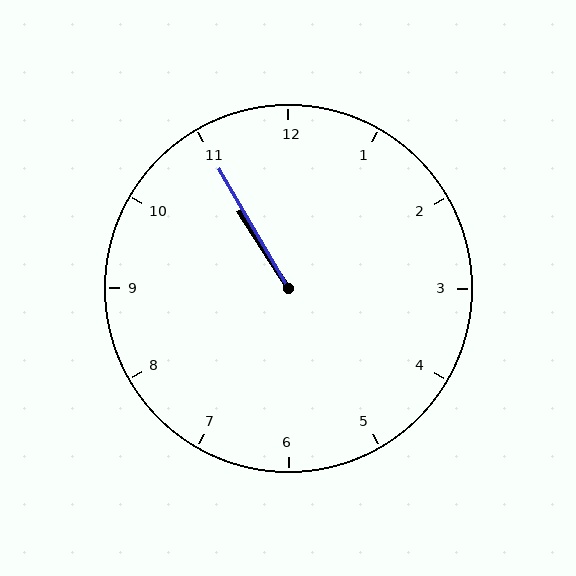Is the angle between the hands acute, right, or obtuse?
It is acute.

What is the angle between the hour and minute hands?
Approximately 2 degrees.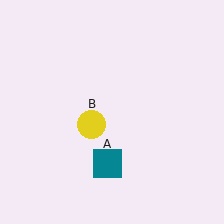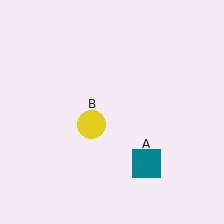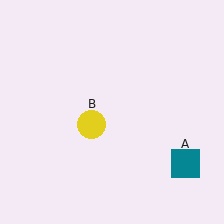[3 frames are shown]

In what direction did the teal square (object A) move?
The teal square (object A) moved right.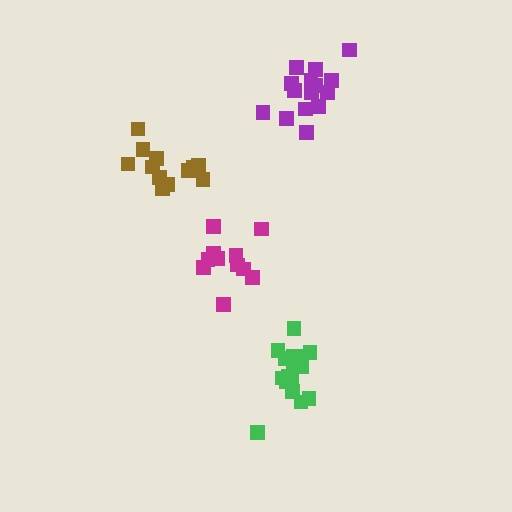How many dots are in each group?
Group 1: 11 dots, Group 2: 17 dots, Group 3: 15 dots, Group 4: 13 dots (56 total).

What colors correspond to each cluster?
The clusters are colored: magenta, green, purple, brown.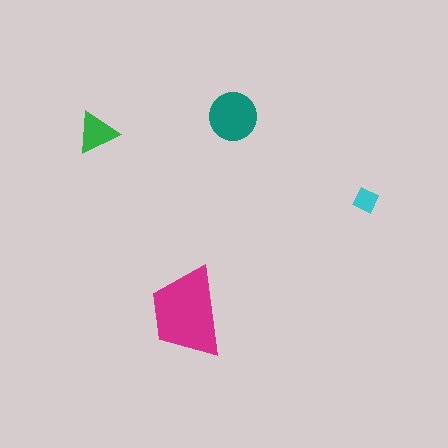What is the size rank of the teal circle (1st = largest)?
2nd.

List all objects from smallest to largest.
The cyan diamond, the green triangle, the teal circle, the magenta trapezoid.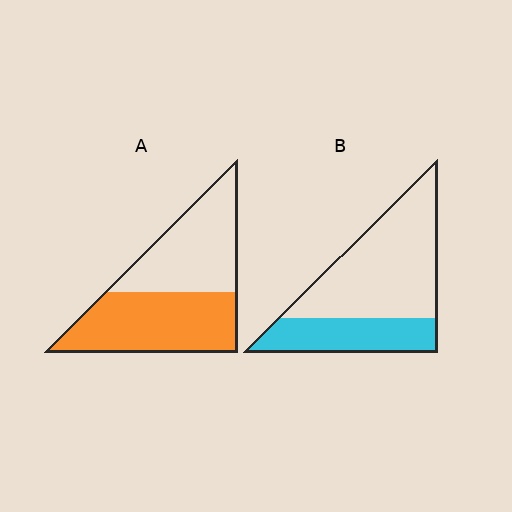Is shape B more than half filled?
No.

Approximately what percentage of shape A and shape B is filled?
A is approximately 55% and B is approximately 35%.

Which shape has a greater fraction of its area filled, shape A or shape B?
Shape A.